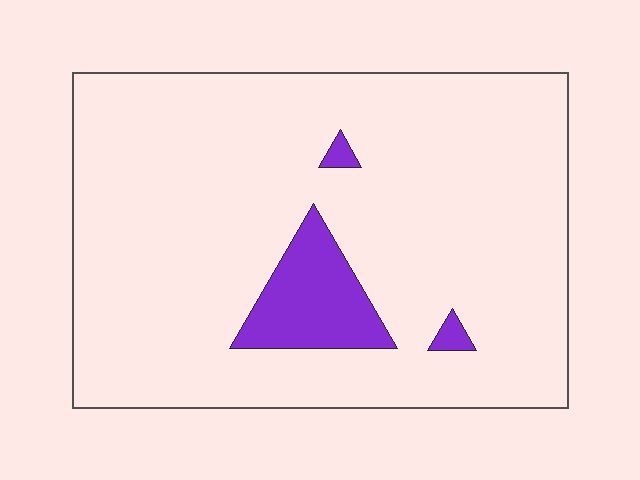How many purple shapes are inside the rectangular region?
3.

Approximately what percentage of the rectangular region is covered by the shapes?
Approximately 10%.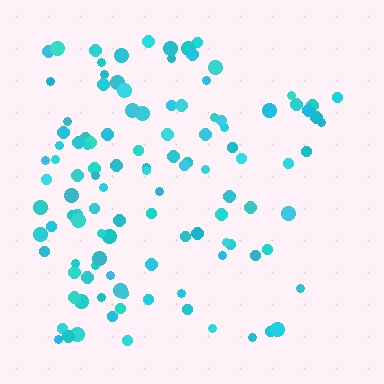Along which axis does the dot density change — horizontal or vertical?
Horizontal.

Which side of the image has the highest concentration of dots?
The left.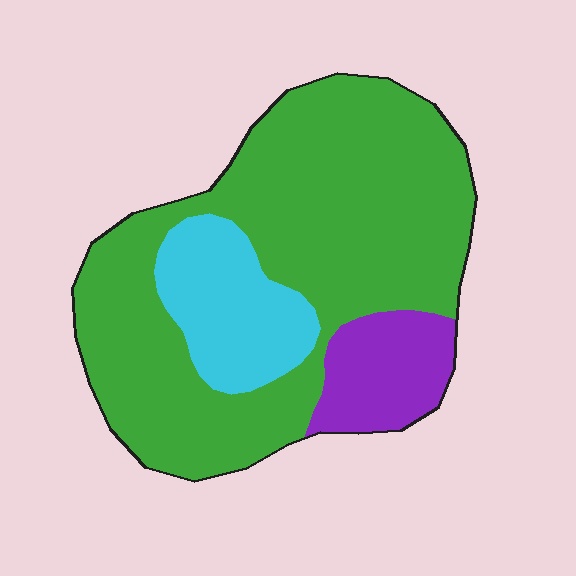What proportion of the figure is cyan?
Cyan takes up about one sixth (1/6) of the figure.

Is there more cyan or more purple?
Cyan.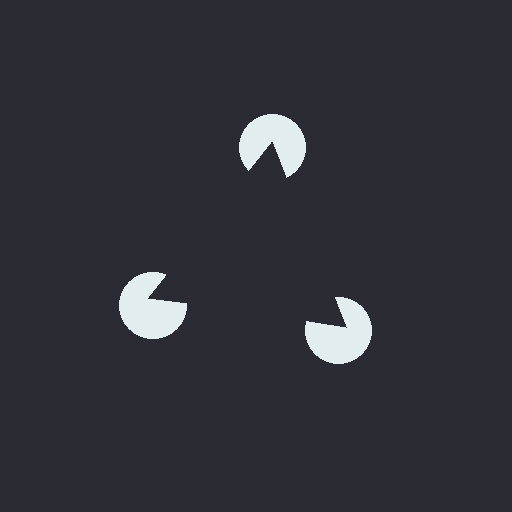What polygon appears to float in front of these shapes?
An illusory triangle — its edges are inferred from the aligned wedge cuts in the pac-man discs, not physically drawn.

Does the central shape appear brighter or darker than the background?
It typically appears slightly darker than the background, even though no actual brightness change is drawn.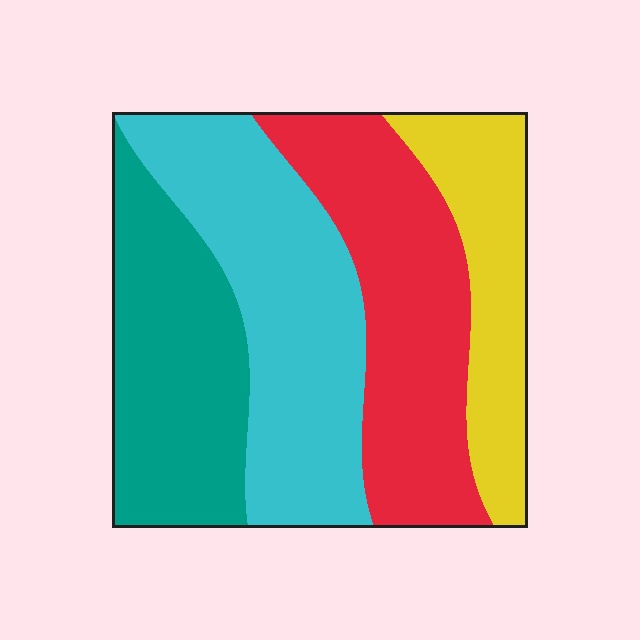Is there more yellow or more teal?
Teal.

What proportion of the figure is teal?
Teal covers around 25% of the figure.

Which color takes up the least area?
Yellow, at roughly 15%.